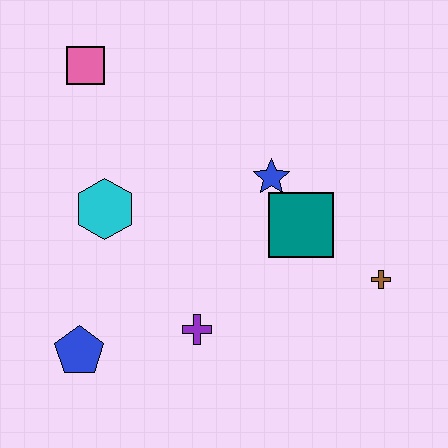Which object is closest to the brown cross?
The teal square is closest to the brown cross.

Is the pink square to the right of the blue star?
No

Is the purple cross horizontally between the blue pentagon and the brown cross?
Yes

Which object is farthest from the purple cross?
The pink square is farthest from the purple cross.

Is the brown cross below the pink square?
Yes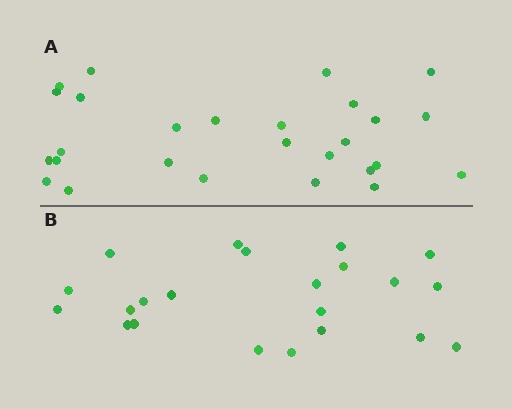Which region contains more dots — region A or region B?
Region A (the top region) has more dots.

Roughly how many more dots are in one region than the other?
Region A has about 5 more dots than region B.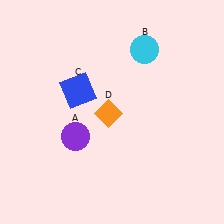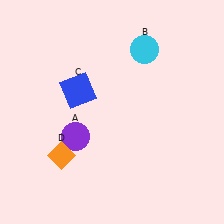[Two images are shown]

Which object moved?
The orange diamond (D) moved left.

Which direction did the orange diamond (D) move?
The orange diamond (D) moved left.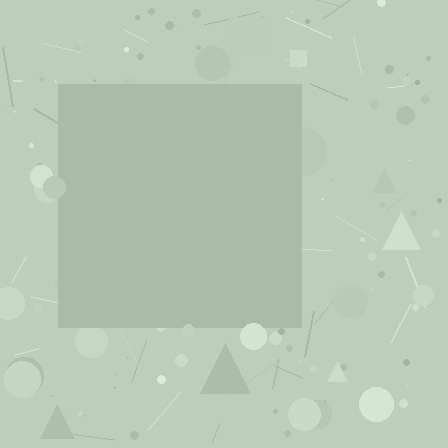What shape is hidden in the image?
A square is hidden in the image.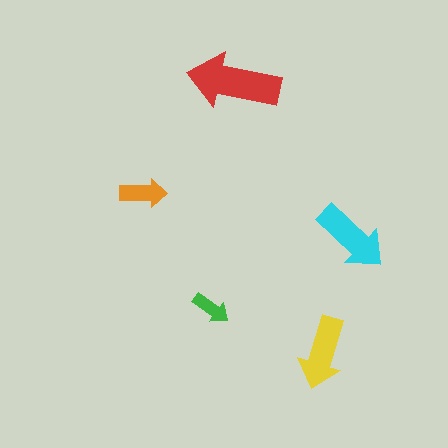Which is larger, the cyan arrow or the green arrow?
The cyan one.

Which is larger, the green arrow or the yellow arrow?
The yellow one.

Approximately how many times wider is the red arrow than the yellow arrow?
About 1.5 times wider.